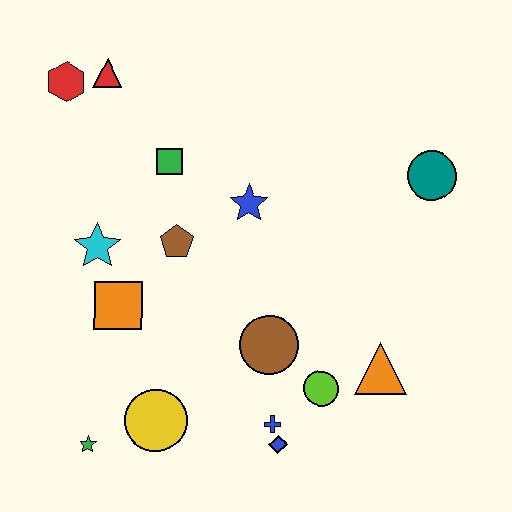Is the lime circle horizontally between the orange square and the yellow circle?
No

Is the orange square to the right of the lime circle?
No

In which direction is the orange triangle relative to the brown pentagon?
The orange triangle is to the right of the brown pentagon.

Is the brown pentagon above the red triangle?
No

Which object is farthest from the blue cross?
The red hexagon is farthest from the blue cross.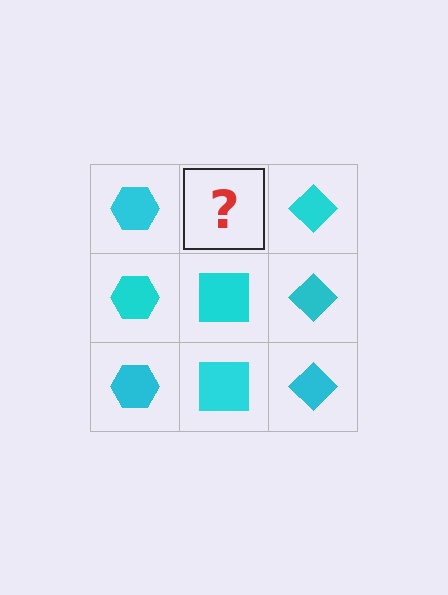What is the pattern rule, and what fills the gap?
The rule is that each column has a consistent shape. The gap should be filled with a cyan square.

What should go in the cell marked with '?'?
The missing cell should contain a cyan square.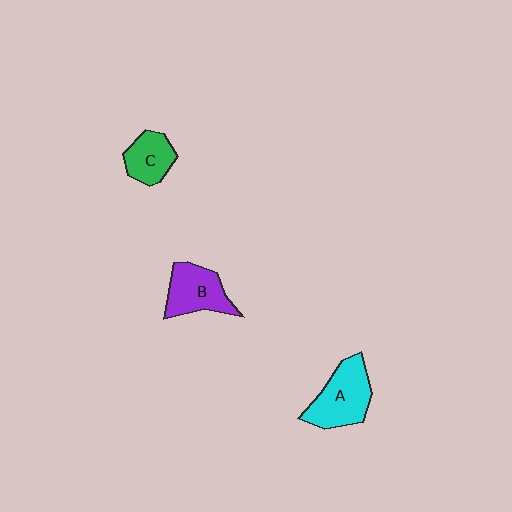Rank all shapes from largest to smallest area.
From largest to smallest: A (cyan), B (purple), C (green).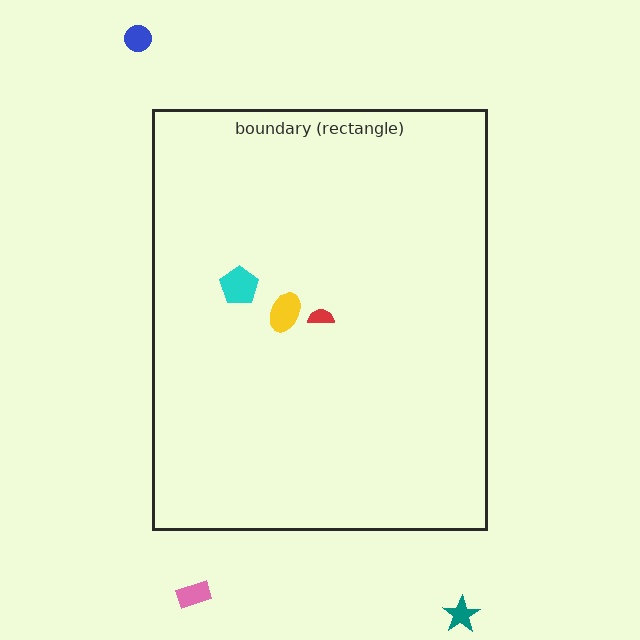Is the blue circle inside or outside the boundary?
Outside.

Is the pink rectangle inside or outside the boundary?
Outside.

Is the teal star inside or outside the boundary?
Outside.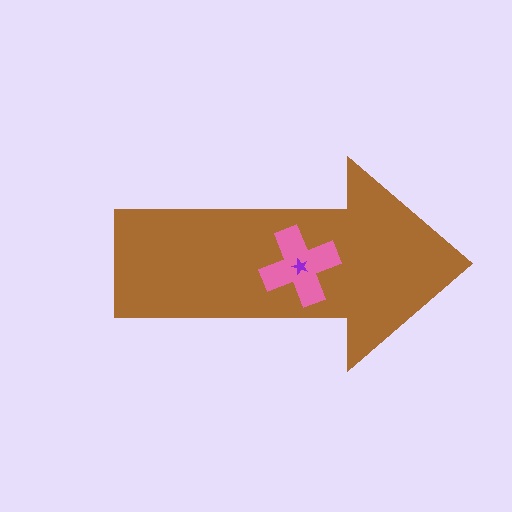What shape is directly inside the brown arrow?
The pink cross.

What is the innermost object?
The purple star.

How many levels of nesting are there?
3.